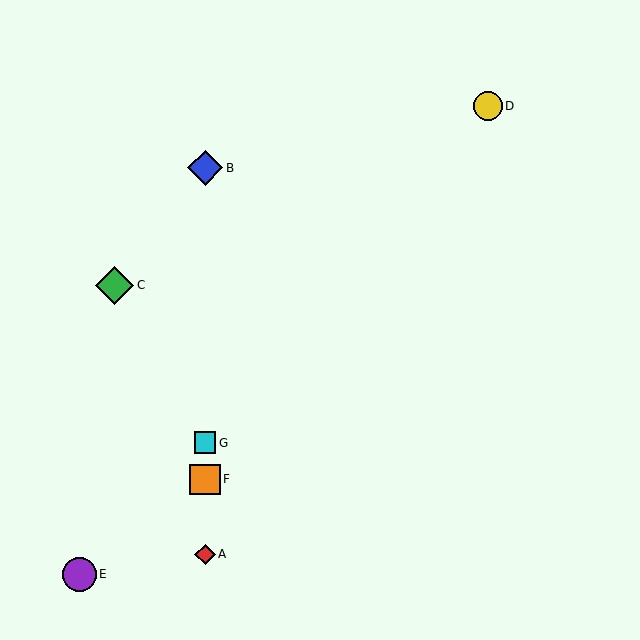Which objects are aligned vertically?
Objects A, B, F, G are aligned vertically.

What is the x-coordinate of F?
Object F is at x≈205.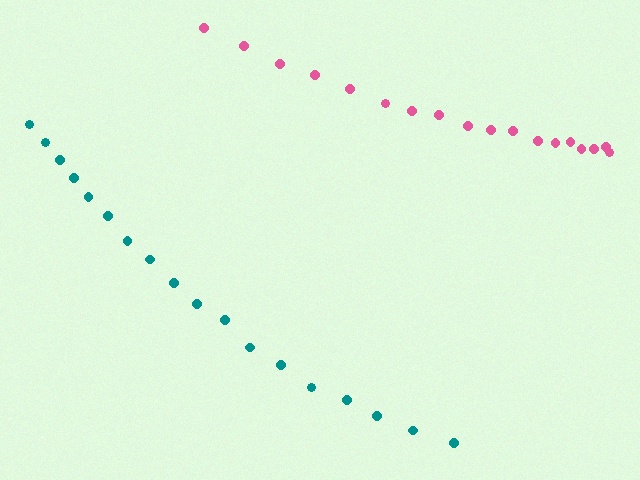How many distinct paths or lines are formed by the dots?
There are 2 distinct paths.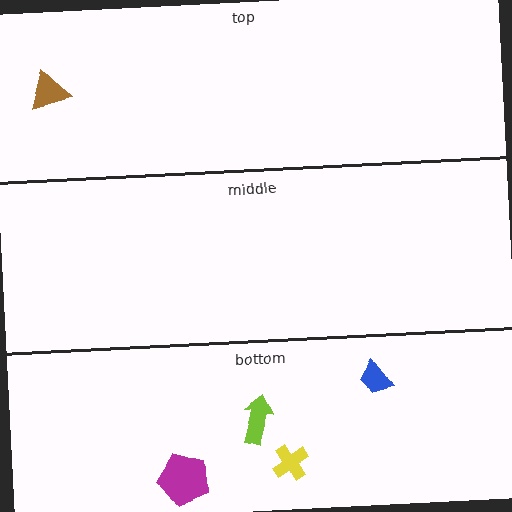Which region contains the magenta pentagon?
The bottom region.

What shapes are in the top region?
The brown triangle.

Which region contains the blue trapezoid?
The bottom region.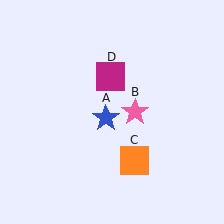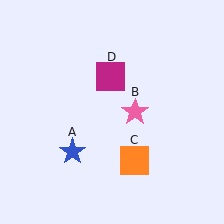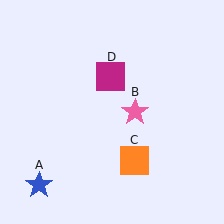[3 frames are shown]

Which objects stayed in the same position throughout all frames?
Pink star (object B) and orange square (object C) and magenta square (object D) remained stationary.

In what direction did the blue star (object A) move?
The blue star (object A) moved down and to the left.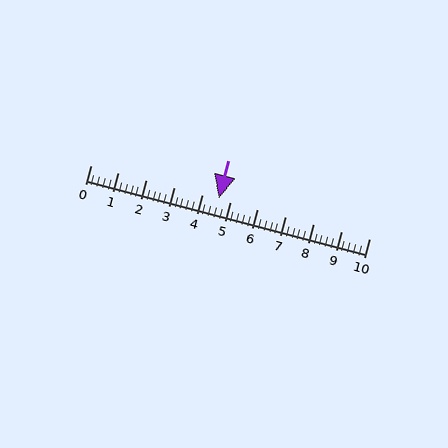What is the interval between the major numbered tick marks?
The major tick marks are spaced 1 units apart.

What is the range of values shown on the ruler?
The ruler shows values from 0 to 10.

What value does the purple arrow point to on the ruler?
The purple arrow points to approximately 4.6.